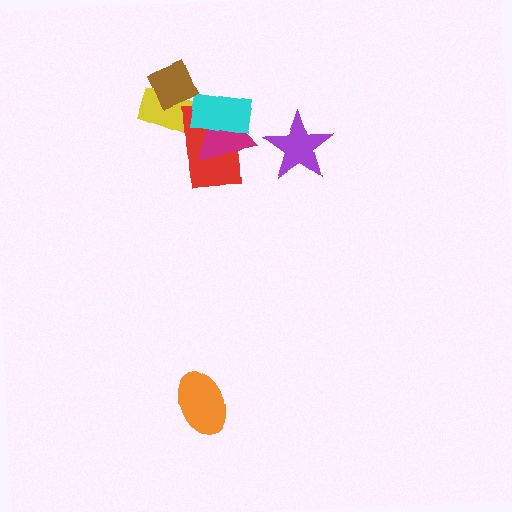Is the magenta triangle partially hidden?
Yes, it is partially covered by another shape.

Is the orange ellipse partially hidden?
No, no other shape covers it.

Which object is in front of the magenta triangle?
The cyan rectangle is in front of the magenta triangle.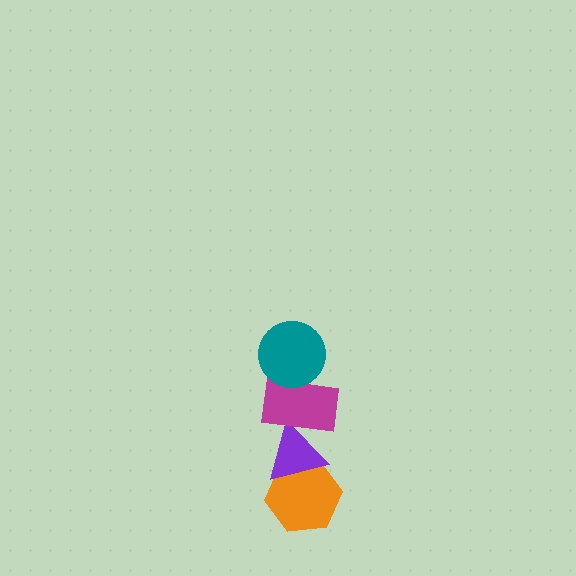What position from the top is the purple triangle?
The purple triangle is 3rd from the top.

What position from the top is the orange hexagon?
The orange hexagon is 4th from the top.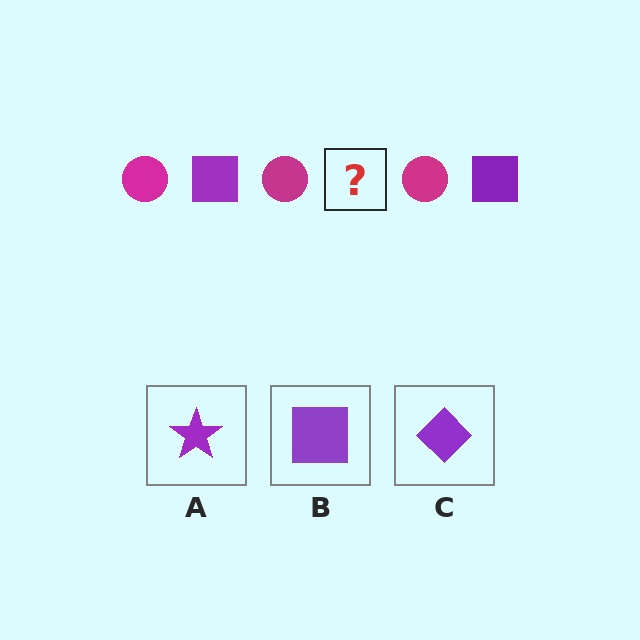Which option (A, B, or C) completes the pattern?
B.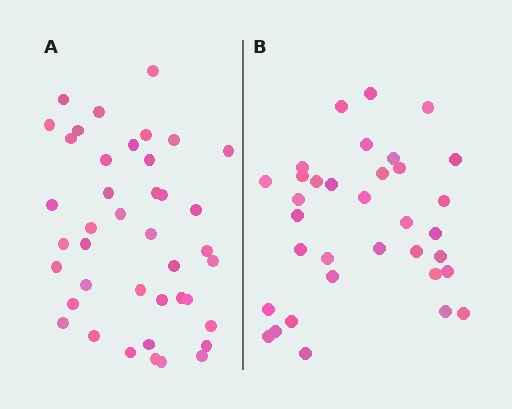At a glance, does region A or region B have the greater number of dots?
Region A (the left region) has more dots.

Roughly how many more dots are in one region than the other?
Region A has roughly 8 or so more dots than region B.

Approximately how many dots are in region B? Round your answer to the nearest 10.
About 30 dots. (The exact count is 34, which rounds to 30.)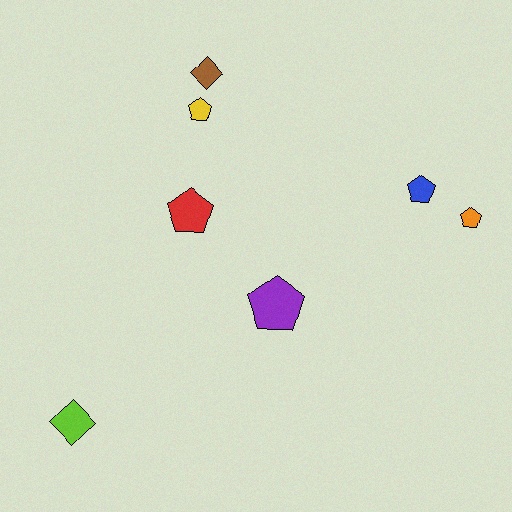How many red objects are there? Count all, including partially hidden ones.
There is 1 red object.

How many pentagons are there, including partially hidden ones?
There are 5 pentagons.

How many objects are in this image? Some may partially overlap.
There are 7 objects.